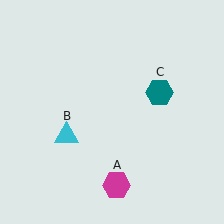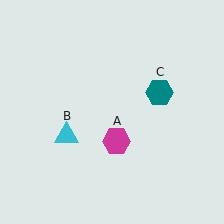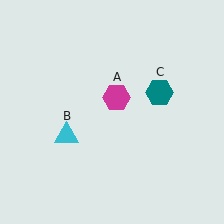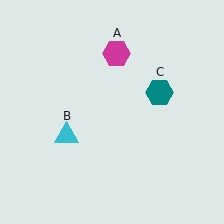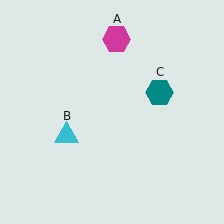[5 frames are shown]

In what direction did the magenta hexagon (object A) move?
The magenta hexagon (object A) moved up.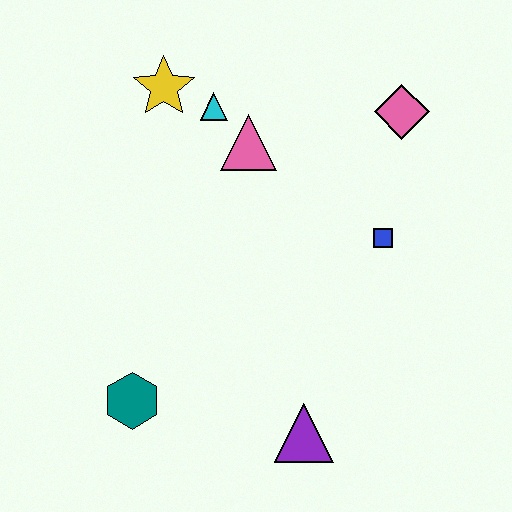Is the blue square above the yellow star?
No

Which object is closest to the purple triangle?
The teal hexagon is closest to the purple triangle.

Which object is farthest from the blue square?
The teal hexagon is farthest from the blue square.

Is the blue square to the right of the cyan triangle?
Yes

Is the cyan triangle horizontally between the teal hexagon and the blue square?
Yes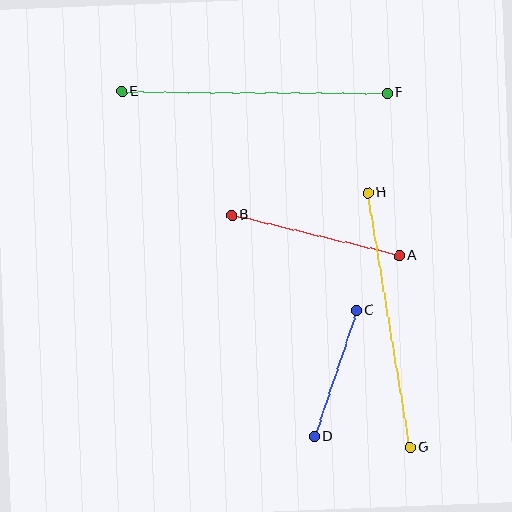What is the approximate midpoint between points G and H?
The midpoint is at approximately (389, 320) pixels.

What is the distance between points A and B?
The distance is approximately 173 pixels.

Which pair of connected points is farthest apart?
Points E and F are farthest apart.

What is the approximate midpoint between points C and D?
The midpoint is at approximately (335, 373) pixels.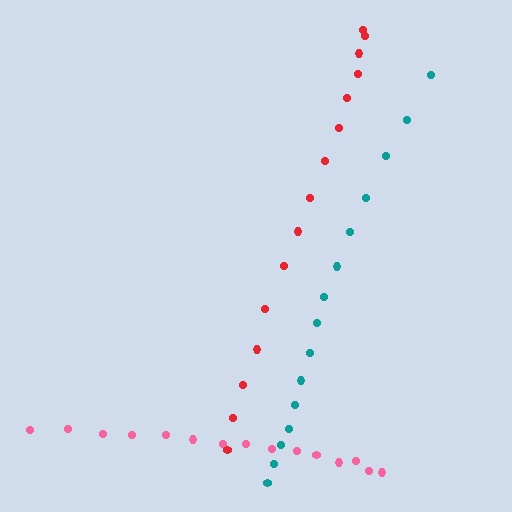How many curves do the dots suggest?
There are 3 distinct paths.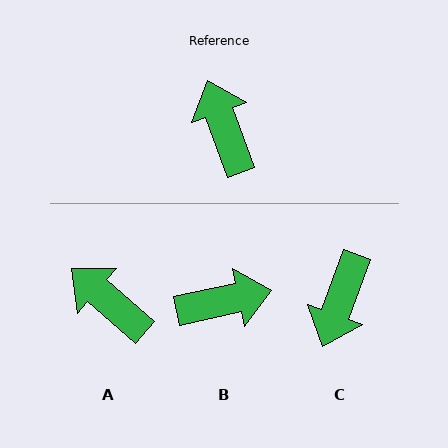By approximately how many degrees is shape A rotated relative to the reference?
Approximately 29 degrees counter-clockwise.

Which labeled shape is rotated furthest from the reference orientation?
C, about 139 degrees away.